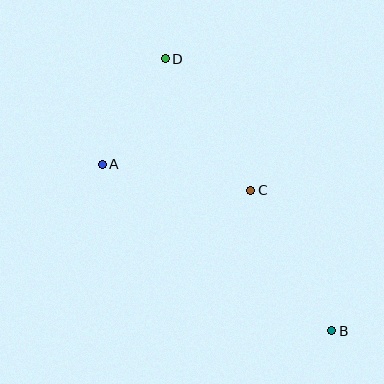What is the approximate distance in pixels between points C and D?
The distance between C and D is approximately 157 pixels.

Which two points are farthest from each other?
Points B and D are farthest from each other.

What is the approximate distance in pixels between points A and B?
The distance between A and B is approximately 284 pixels.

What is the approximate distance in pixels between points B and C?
The distance between B and C is approximately 163 pixels.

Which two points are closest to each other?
Points A and D are closest to each other.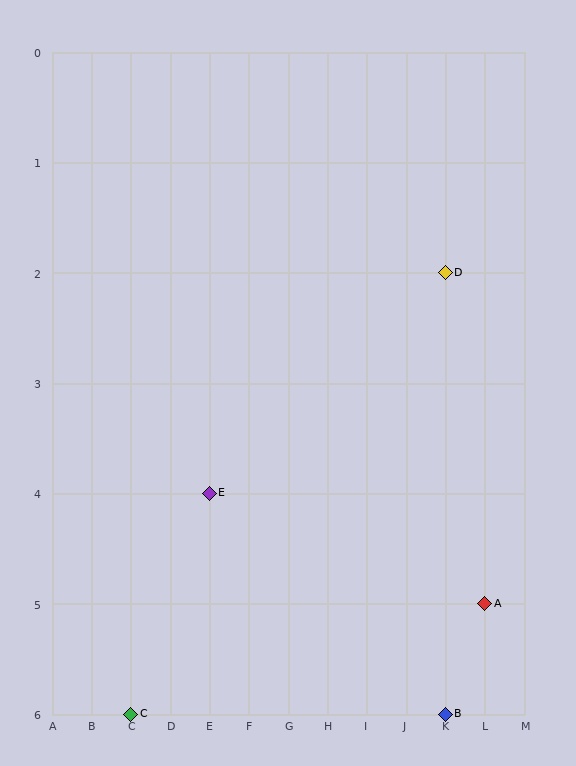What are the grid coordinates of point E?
Point E is at grid coordinates (E, 4).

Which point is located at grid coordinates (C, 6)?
Point C is at (C, 6).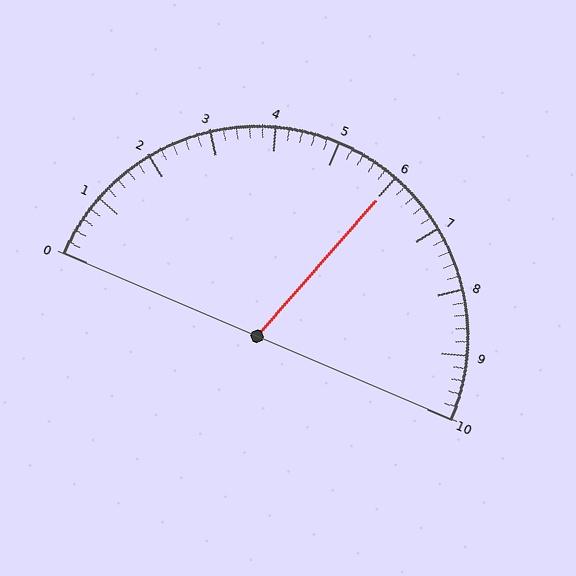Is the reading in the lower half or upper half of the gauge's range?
The reading is in the upper half of the range (0 to 10).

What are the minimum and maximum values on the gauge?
The gauge ranges from 0 to 10.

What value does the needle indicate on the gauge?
The needle indicates approximately 6.0.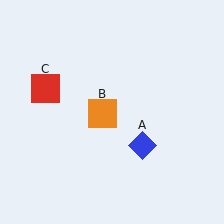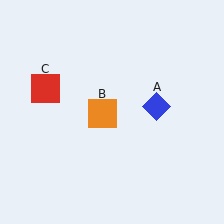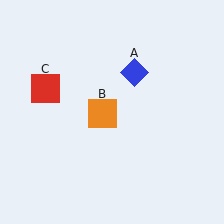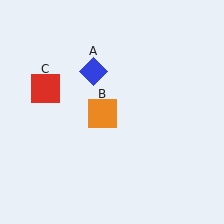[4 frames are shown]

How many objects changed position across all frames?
1 object changed position: blue diamond (object A).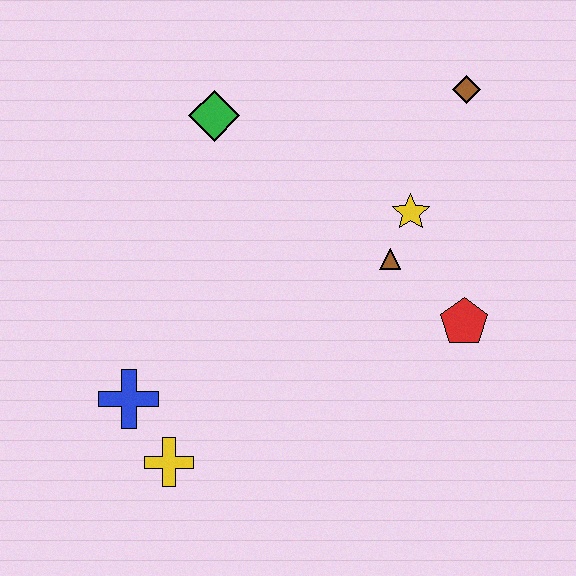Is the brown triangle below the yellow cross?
No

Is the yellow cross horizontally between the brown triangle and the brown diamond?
No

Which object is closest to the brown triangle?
The yellow star is closest to the brown triangle.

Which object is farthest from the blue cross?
The brown diamond is farthest from the blue cross.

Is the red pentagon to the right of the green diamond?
Yes